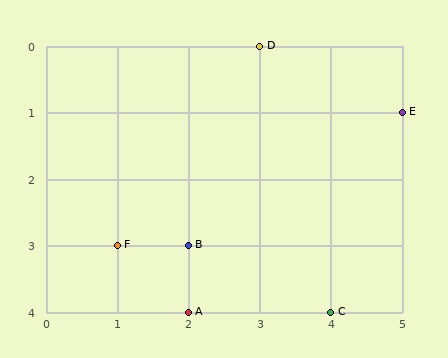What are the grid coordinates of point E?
Point E is at grid coordinates (5, 1).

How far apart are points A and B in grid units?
Points A and B are 1 row apart.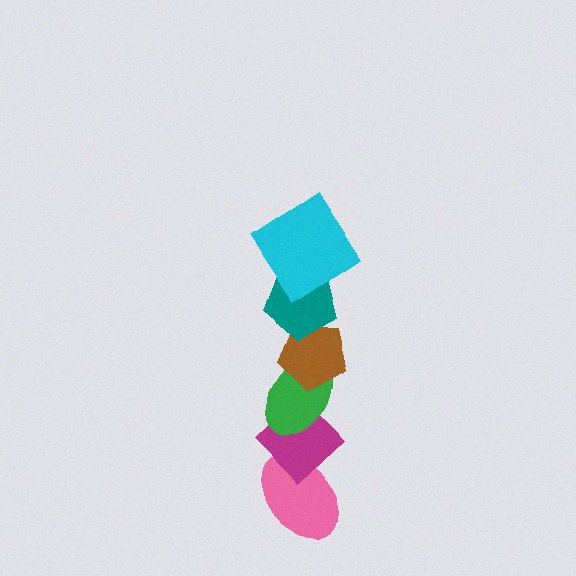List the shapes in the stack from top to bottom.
From top to bottom: the cyan diamond, the teal pentagon, the brown pentagon, the green ellipse, the magenta diamond, the pink ellipse.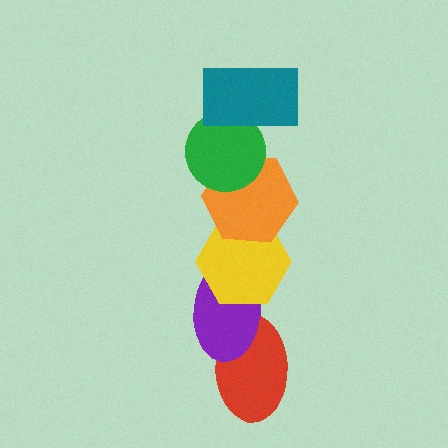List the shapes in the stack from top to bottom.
From top to bottom: the teal rectangle, the green circle, the orange hexagon, the yellow hexagon, the purple ellipse, the red ellipse.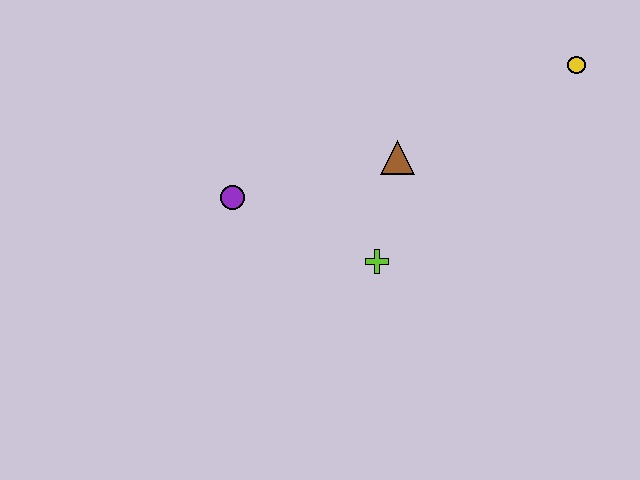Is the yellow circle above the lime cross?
Yes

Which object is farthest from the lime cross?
The yellow circle is farthest from the lime cross.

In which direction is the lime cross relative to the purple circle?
The lime cross is to the right of the purple circle.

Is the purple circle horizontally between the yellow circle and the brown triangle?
No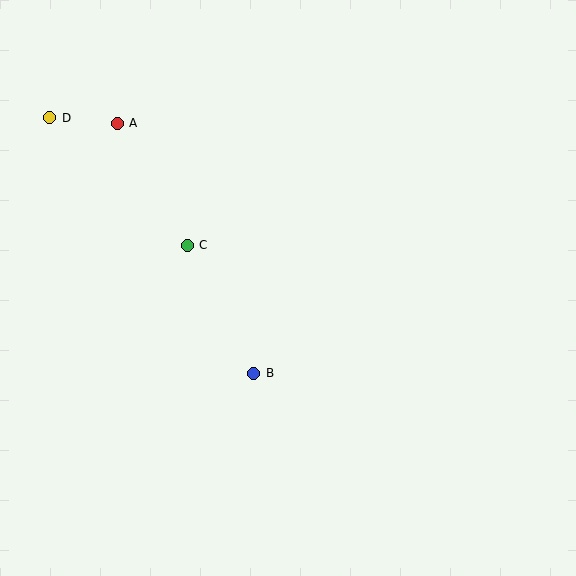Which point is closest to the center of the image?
Point B at (254, 373) is closest to the center.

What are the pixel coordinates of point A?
Point A is at (117, 123).